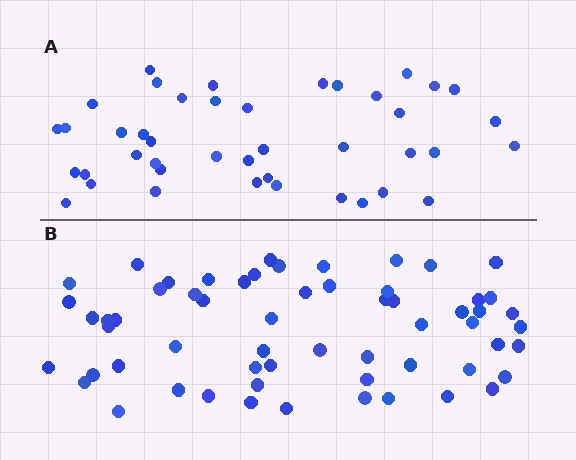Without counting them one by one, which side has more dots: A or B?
Region B (the bottom region) has more dots.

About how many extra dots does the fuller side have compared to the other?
Region B has approximately 20 more dots than region A.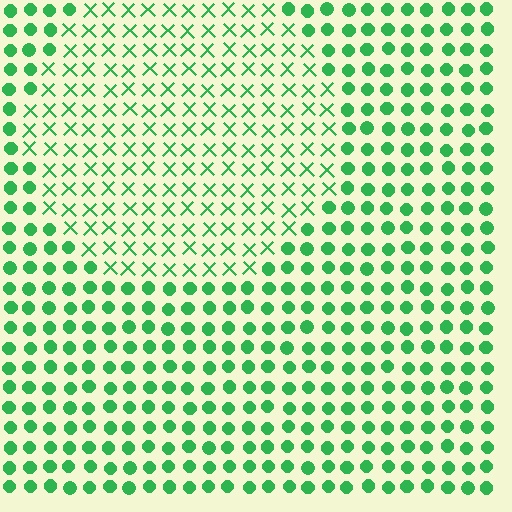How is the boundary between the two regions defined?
The boundary is defined by a change in element shape: X marks inside vs. circles outside. All elements share the same color and spacing.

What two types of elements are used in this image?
The image uses X marks inside the circle region and circles outside it.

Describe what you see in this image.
The image is filled with small green elements arranged in a uniform grid. A circle-shaped region contains X marks, while the surrounding area contains circles. The boundary is defined purely by the change in element shape.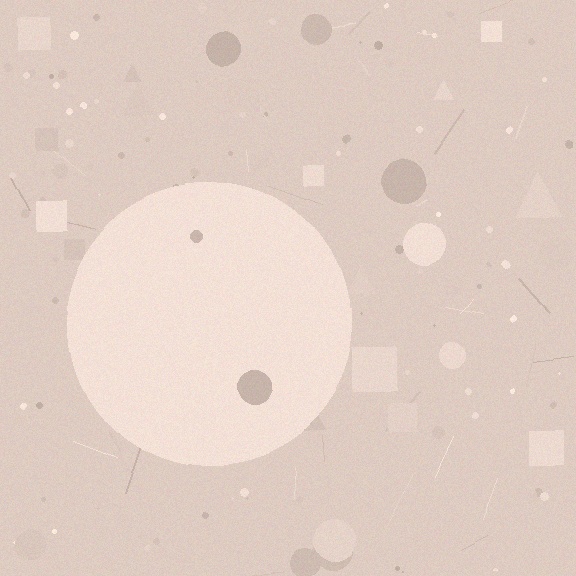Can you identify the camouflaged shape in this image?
The camouflaged shape is a circle.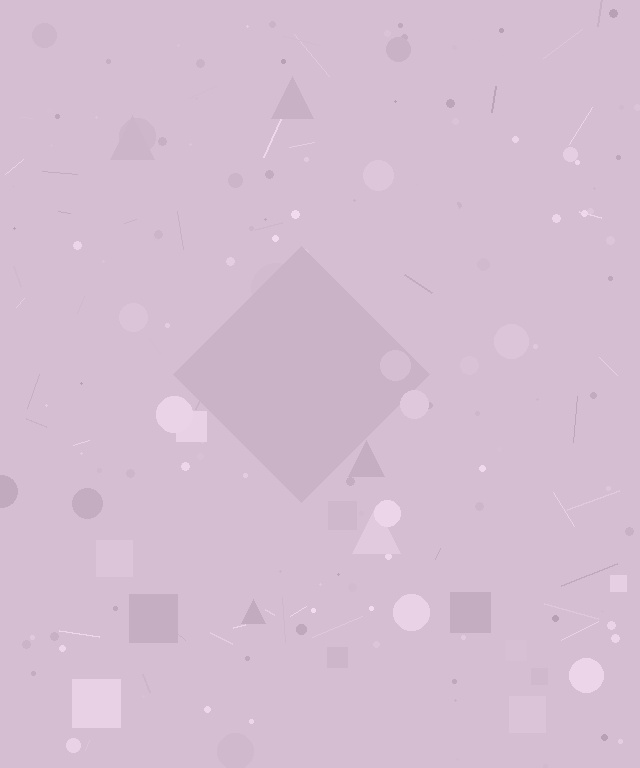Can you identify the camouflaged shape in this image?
The camouflaged shape is a diamond.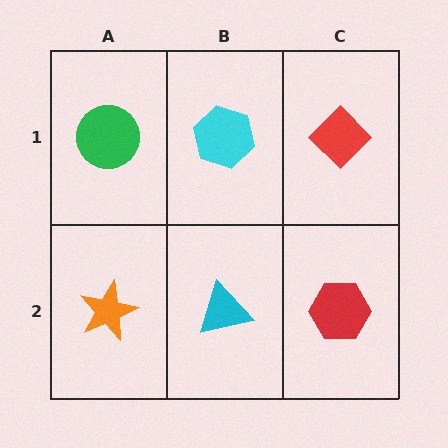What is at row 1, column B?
A cyan hexagon.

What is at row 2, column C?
A red hexagon.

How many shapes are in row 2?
3 shapes.